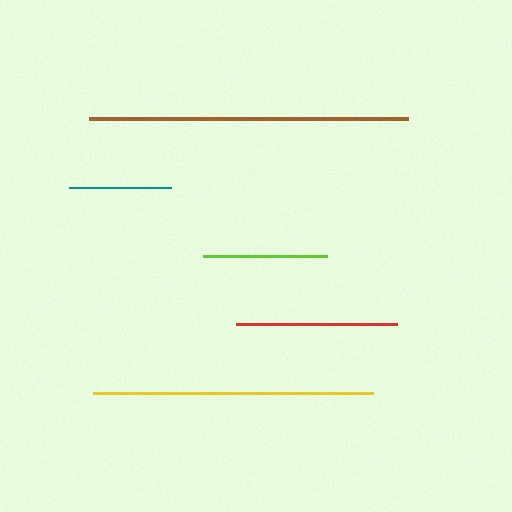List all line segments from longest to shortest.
From longest to shortest: brown, yellow, red, lime, teal.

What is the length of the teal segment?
The teal segment is approximately 103 pixels long.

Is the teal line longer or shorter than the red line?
The red line is longer than the teal line.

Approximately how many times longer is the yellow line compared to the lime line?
The yellow line is approximately 2.3 times the length of the lime line.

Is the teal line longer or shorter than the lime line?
The lime line is longer than the teal line.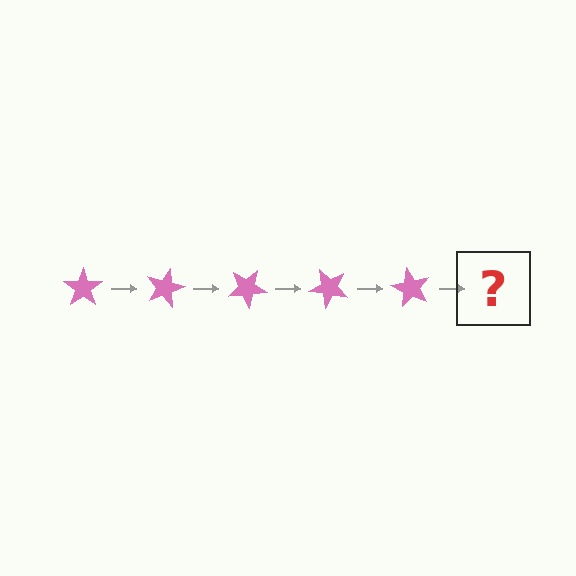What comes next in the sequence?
The next element should be a pink star rotated 75 degrees.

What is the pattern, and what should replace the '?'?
The pattern is that the star rotates 15 degrees each step. The '?' should be a pink star rotated 75 degrees.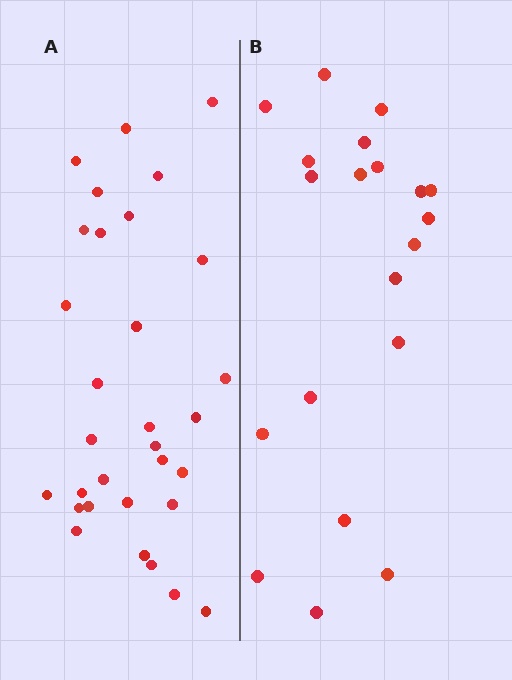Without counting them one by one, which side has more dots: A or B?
Region A (the left region) has more dots.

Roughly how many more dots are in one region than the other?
Region A has roughly 12 or so more dots than region B.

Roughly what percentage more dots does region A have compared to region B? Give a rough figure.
About 55% more.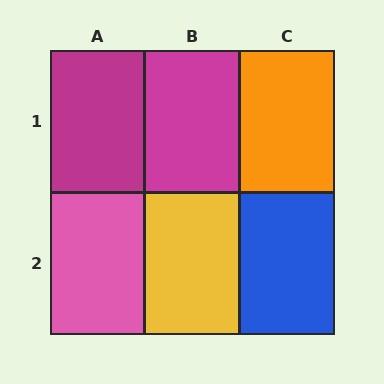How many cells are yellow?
1 cell is yellow.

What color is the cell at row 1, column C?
Orange.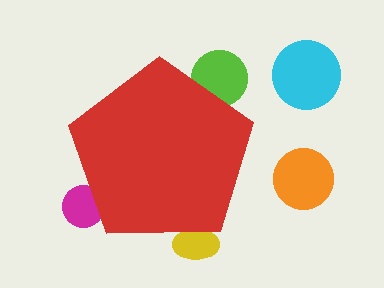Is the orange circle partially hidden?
No, the orange circle is fully visible.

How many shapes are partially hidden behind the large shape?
3 shapes are partially hidden.